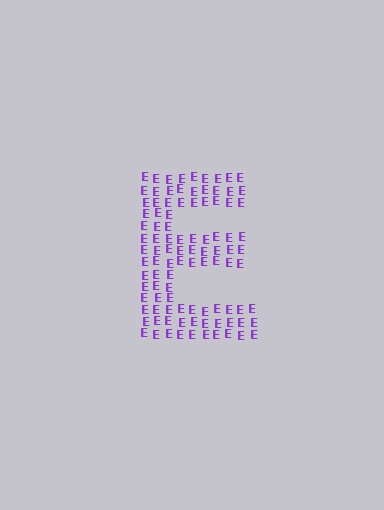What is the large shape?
The large shape is the letter E.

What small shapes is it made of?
It is made of small letter E's.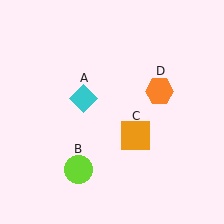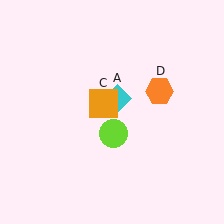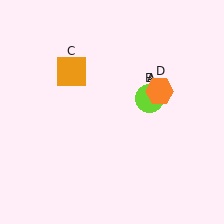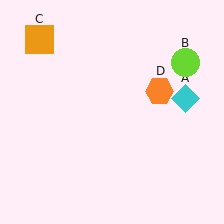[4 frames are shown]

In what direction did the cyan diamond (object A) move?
The cyan diamond (object A) moved right.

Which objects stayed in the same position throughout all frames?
Orange hexagon (object D) remained stationary.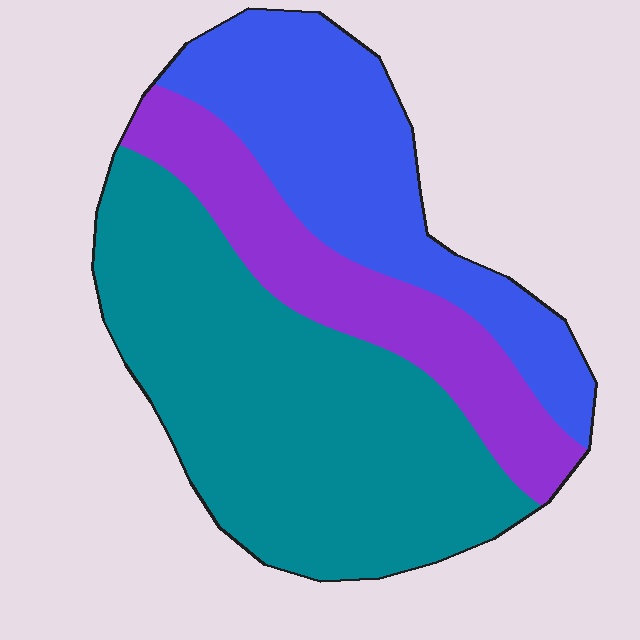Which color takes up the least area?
Purple, at roughly 20%.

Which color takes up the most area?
Teal, at roughly 50%.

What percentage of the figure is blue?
Blue covers 29% of the figure.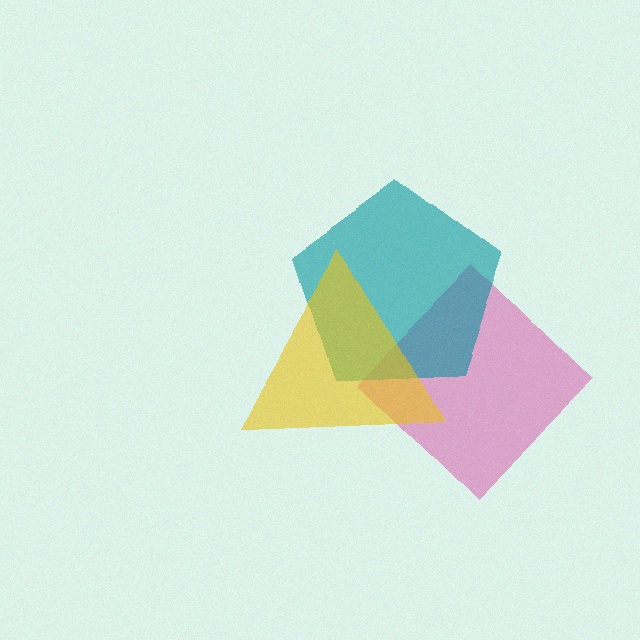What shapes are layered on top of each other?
The layered shapes are: a pink diamond, a teal pentagon, a yellow triangle.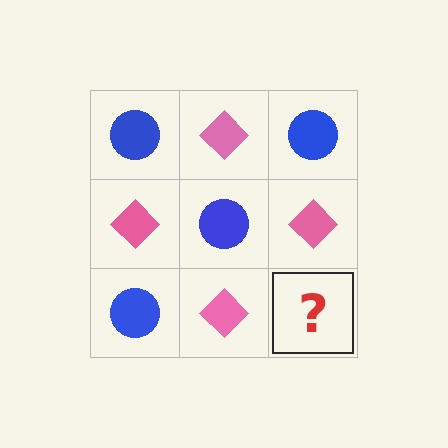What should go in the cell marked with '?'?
The missing cell should contain a blue circle.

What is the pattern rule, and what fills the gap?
The rule is that it alternates blue circle and pink diamond in a checkerboard pattern. The gap should be filled with a blue circle.